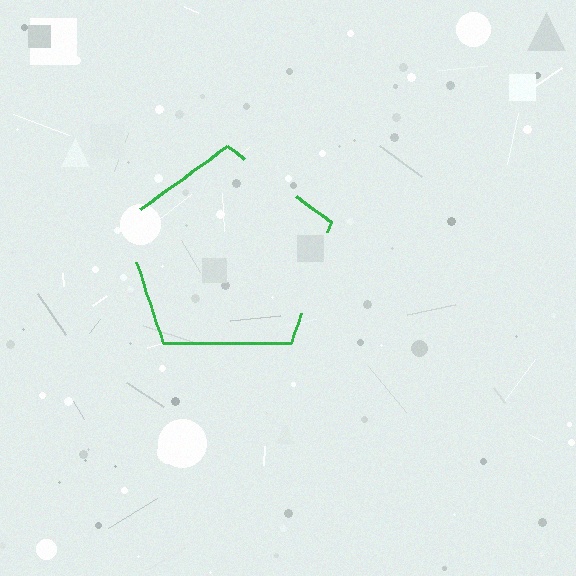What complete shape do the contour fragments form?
The contour fragments form a pentagon.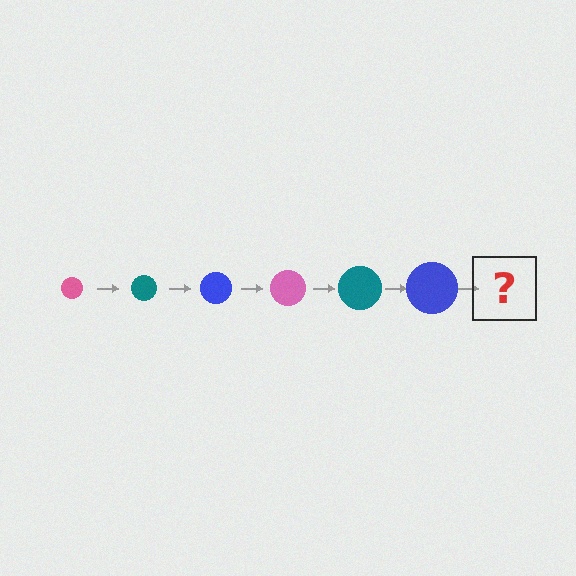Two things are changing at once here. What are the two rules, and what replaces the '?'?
The two rules are that the circle grows larger each step and the color cycles through pink, teal, and blue. The '?' should be a pink circle, larger than the previous one.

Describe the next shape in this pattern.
It should be a pink circle, larger than the previous one.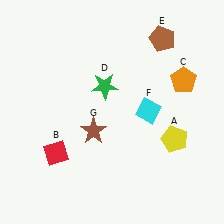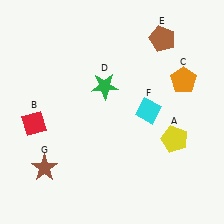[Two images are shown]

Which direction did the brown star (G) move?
The brown star (G) moved left.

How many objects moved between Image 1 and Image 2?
2 objects moved between the two images.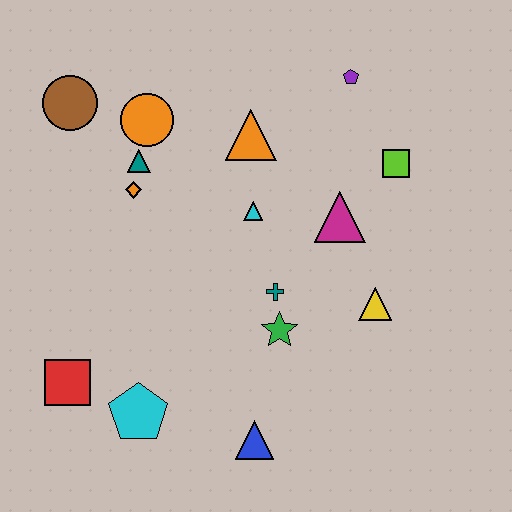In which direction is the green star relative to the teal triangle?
The green star is below the teal triangle.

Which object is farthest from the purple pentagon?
The red square is farthest from the purple pentagon.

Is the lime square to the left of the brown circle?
No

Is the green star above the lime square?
No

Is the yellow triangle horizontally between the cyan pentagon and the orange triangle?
No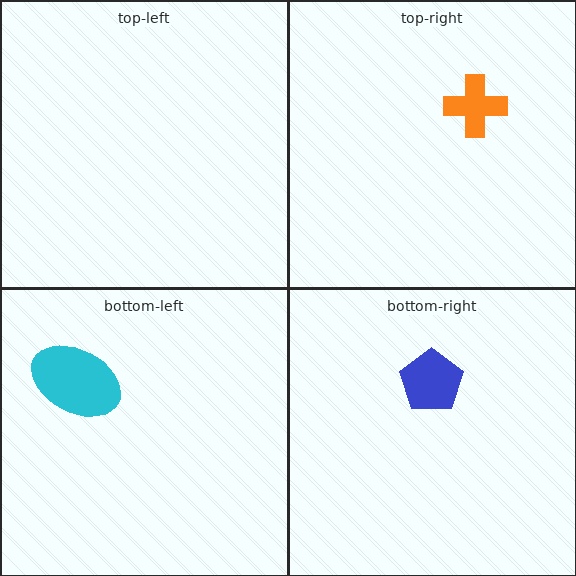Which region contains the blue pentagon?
The bottom-right region.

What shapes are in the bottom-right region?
The blue pentagon.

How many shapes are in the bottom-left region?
1.